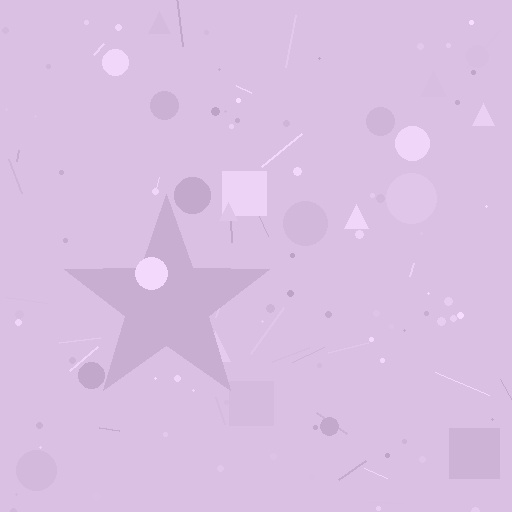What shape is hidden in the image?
A star is hidden in the image.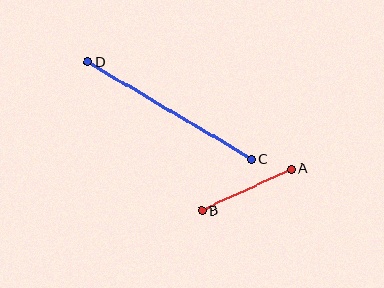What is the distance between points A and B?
The distance is approximately 98 pixels.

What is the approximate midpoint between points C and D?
The midpoint is at approximately (170, 111) pixels.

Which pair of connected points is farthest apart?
Points C and D are farthest apart.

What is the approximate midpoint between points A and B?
The midpoint is at approximately (246, 190) pixels.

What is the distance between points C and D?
The distance is approximately 190 pixels.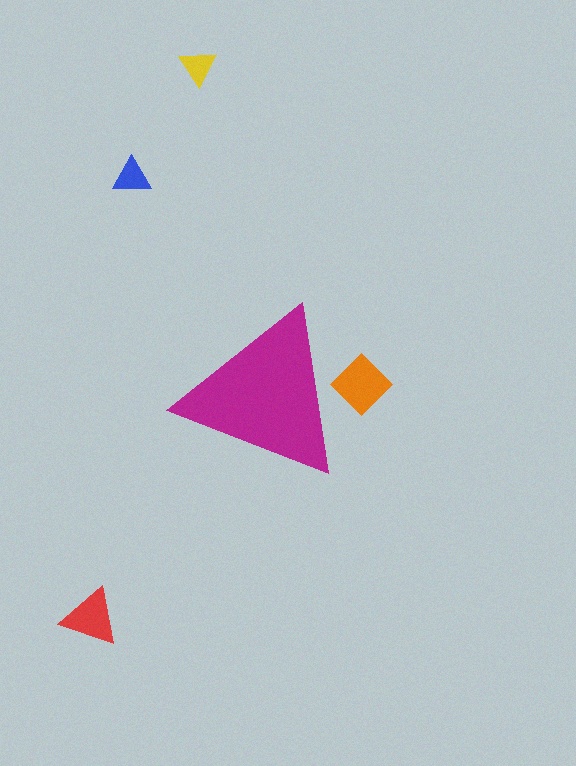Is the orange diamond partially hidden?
Yes, the orange diamond is partially hidden behind the magenta triangle.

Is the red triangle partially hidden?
No, the red triangle is fully visible.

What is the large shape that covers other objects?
A magenta triangle.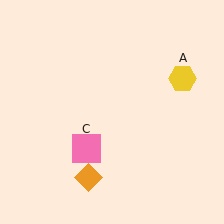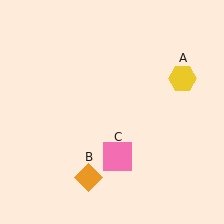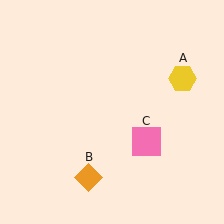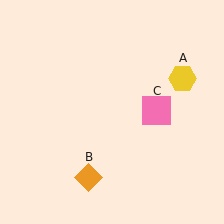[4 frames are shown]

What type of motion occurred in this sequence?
The pink square (object C) rotated counterclockwise around the center of the scene.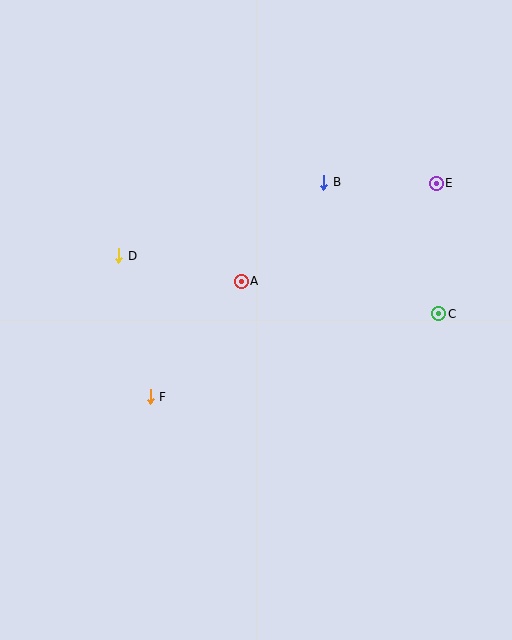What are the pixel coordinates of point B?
Point B is at (324, 182).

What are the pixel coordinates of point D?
Point D is at (119, 256).